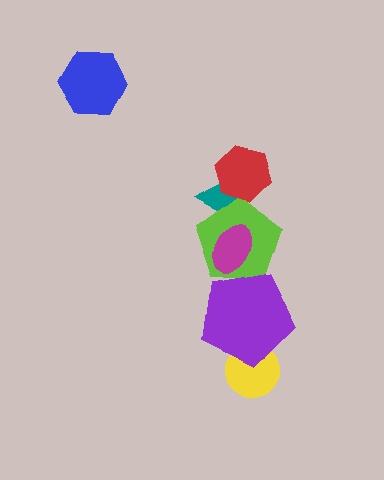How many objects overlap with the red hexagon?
1 object overlaps with the red hexagon.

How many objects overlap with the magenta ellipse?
1 object overlaps with the magenta ellipse.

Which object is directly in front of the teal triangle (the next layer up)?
The lime pentagon is directly in front of the teal triangle.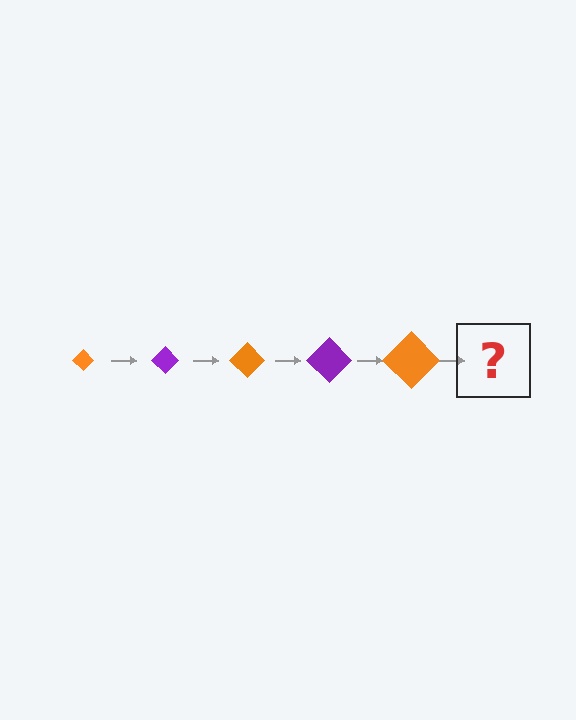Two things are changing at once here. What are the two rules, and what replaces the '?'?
The two rules are that the diamond grows larger each step and the color cycles through orange and purple. The '?' should be a purple diamond, larger than the previous one.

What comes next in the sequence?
The next element should be a purple diamond, larger than the previous one.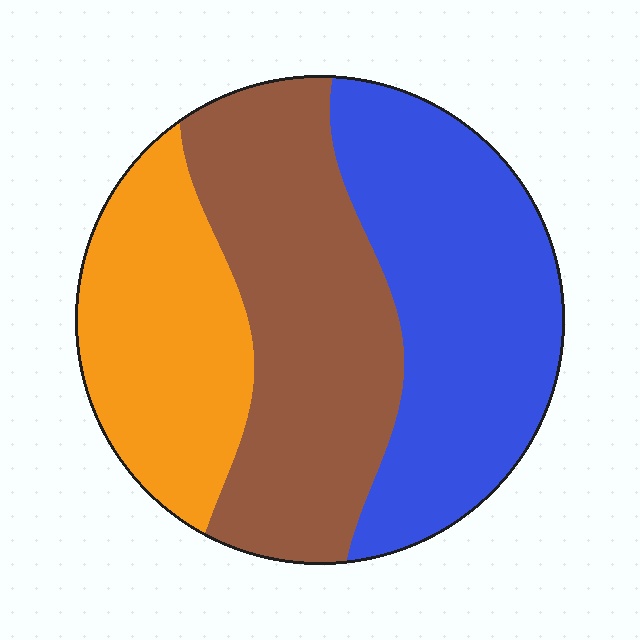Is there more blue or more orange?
Blue.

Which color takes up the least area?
Orange, at roughly 25%.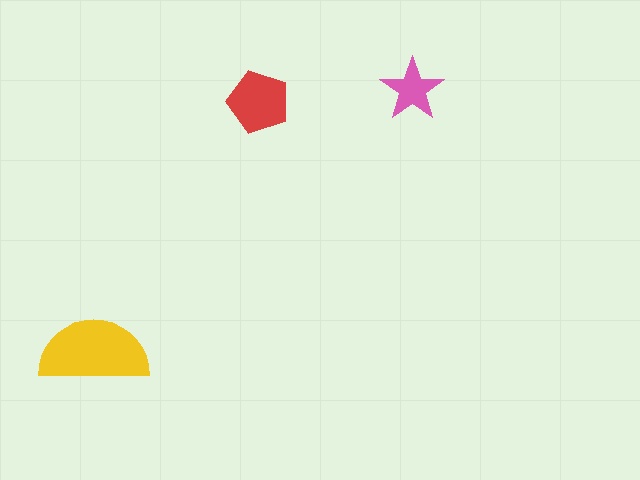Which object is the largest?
The yellow semicircle.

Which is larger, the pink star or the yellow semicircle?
The yellow semicircle.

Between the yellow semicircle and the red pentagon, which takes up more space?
The yellow semicircle.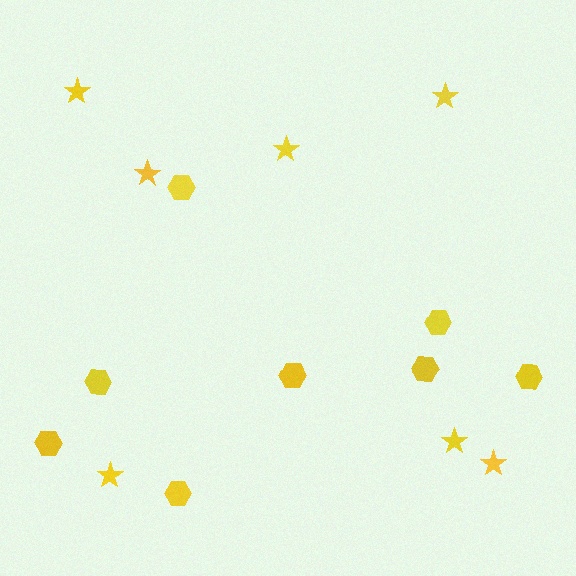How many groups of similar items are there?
There are 2 groups: one group of hexagons (8) and one group of stars (7).